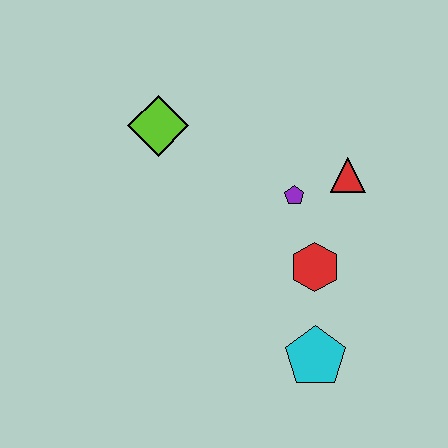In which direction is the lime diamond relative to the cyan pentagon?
The lime diamond is above the cyan pentagon.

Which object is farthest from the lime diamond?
The cyan pentagon is farthest from the lime diamond.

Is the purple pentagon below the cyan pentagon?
No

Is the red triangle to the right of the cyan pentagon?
Yes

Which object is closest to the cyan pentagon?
The red hexagon is closest to the cyan pentagon.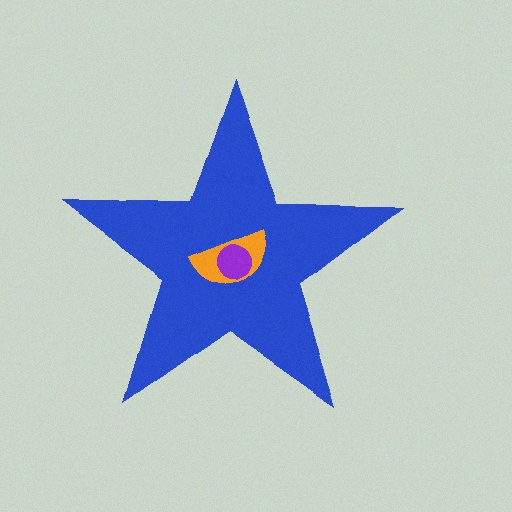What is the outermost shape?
The blue star.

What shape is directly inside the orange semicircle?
The purple circle.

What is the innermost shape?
The purple circle.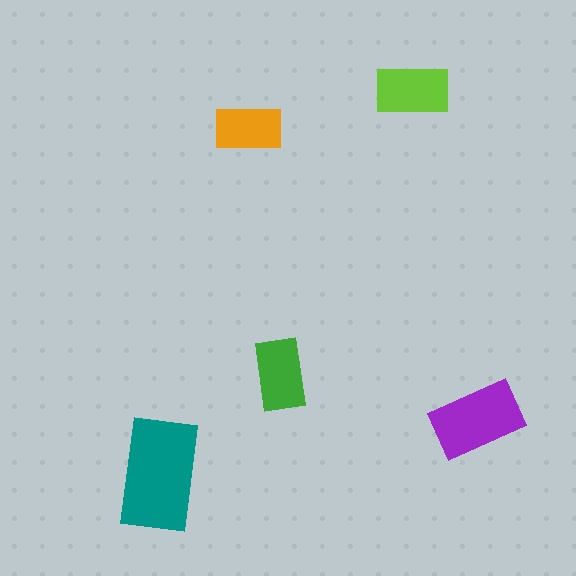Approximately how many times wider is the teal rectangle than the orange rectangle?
About 1.5 times wider.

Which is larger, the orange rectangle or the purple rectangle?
The purple one.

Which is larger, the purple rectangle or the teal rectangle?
The teal one.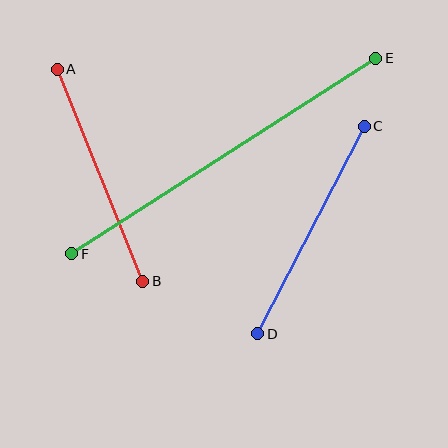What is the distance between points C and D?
The distance is approximately 233 pixels.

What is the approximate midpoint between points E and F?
The midpoint is at approximately (224, 156) pixels.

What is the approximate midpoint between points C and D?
The midpoint is at approximately (311, 230) pixels.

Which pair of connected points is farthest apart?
Points E and F are farthest apart.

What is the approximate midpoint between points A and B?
The midpoint is at approximately (100, 175) pixels.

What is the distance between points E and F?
The distance is approximately 361 pixels.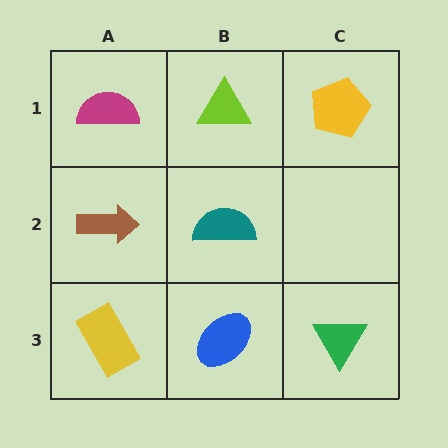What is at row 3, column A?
A yellow rectangle.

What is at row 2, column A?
A brown arrow.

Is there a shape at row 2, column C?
No, that cell is empty.